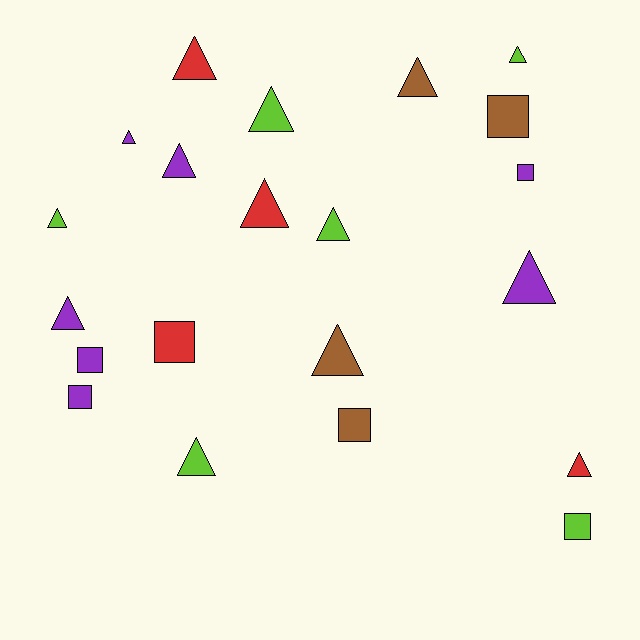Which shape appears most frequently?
Triangle, with 14 objects.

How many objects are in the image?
There are 21 objects.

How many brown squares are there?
There are 2 brown squares.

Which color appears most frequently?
Purple, with 7 objects.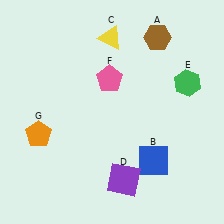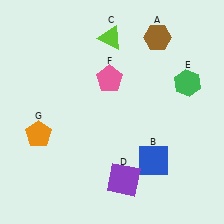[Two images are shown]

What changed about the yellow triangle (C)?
In Image 1, C is yellow. In Image 2, it changed to lime.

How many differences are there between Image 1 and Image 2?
There is 1 difference between the two images.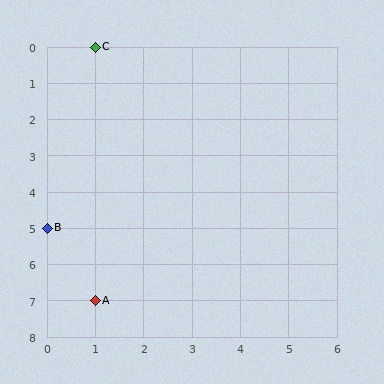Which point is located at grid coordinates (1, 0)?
Point C is at (1, 0).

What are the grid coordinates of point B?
Point B is at grid coordinates (0, 5).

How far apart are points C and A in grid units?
Points C and A are 7 rows apart.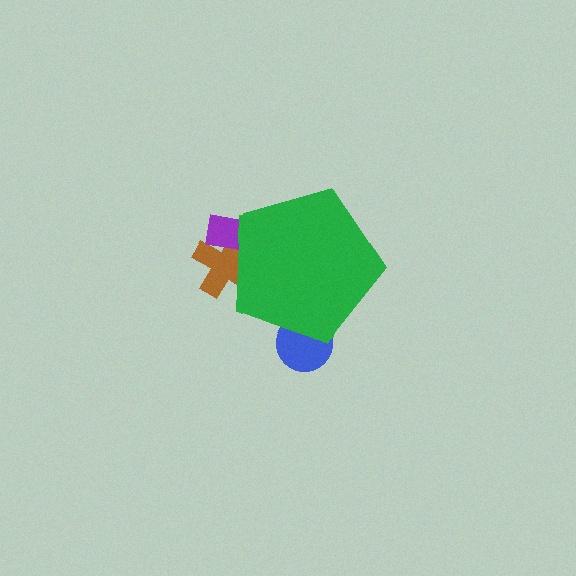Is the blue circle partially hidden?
Yes, the blue circle is partially hidden behind the green pentagon.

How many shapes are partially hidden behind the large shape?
3 shapes are partially hidden.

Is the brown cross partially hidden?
Yes, the brown cross is partially hidden behind the green pentagon.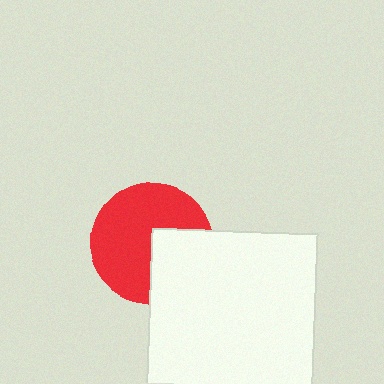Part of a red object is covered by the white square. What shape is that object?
It is a circle.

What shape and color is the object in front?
The object in front is a white square.